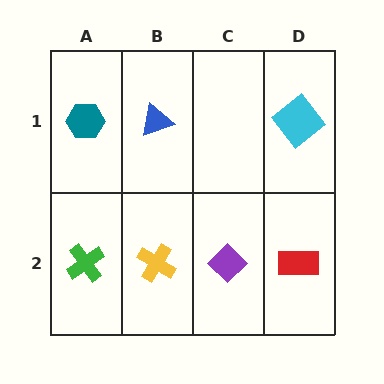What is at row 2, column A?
A green cross.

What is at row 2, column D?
A red rectangle.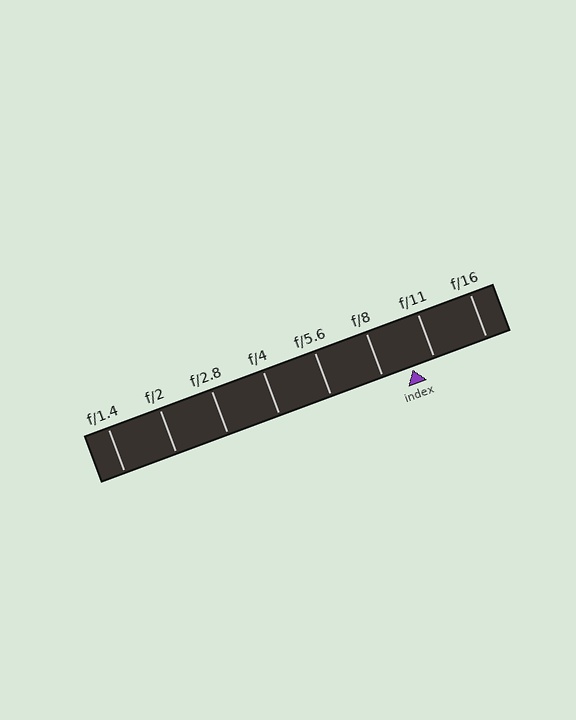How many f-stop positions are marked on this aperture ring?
There are 8 f-stop positions marked.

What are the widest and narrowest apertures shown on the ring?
The widest aperture shown is f/1.4 and the narrowest is f/16.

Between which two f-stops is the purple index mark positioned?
The index mark is between f/8 and f/11.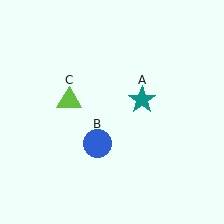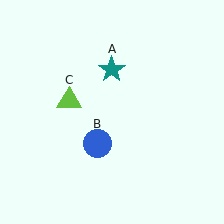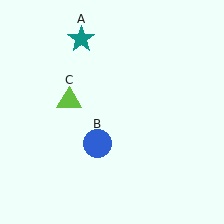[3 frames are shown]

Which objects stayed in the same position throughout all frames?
Blue circle (object B) and lime triangle (object C) remained stationary.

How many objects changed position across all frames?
1 object changed position: teal star (object A).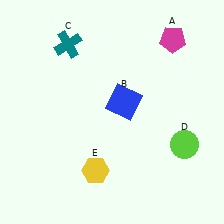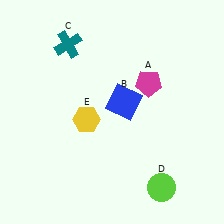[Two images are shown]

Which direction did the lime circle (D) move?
The lime circle (D) moved down.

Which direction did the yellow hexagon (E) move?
The yellow hexagon (E) moved up.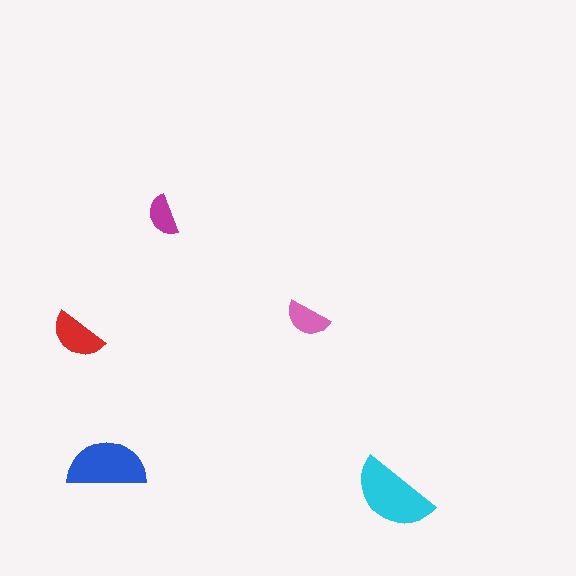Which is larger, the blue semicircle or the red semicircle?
The blue one.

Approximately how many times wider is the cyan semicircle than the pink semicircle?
About 2 times wider.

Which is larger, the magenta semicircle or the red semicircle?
The red one.